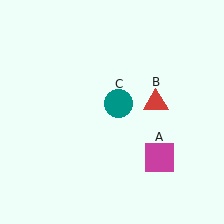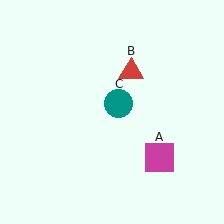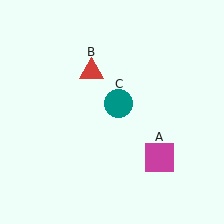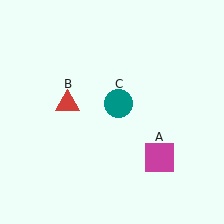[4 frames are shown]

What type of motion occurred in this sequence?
The red triangle (object B) rotated counterclockwise around the center of the scene.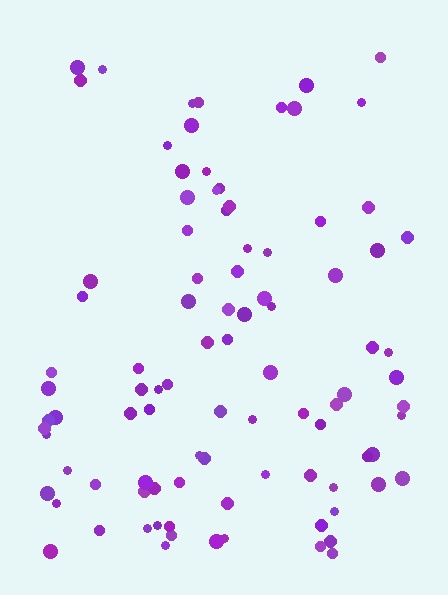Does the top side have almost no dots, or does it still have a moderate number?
Still a moderate number, just noticeably fewer than the bottom.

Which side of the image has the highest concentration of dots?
The bottom.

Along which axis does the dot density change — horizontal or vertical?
Vertical.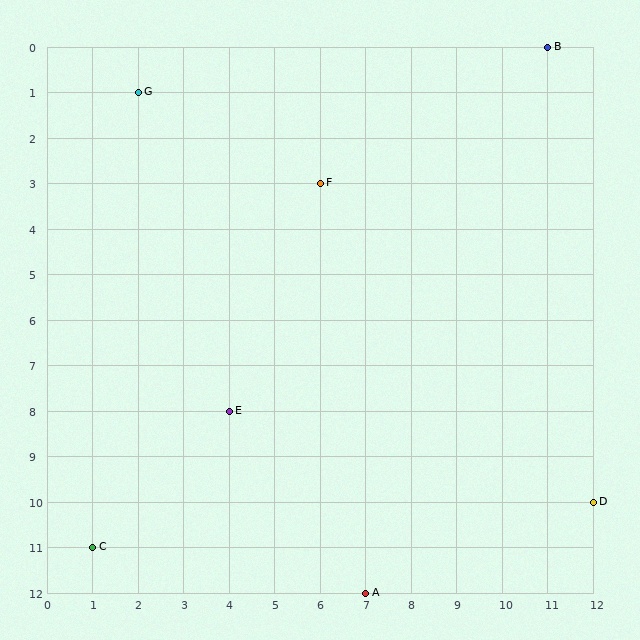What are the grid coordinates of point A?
Point A is at grid coordinates (7, 12).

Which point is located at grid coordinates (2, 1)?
Point G is at (2, 1).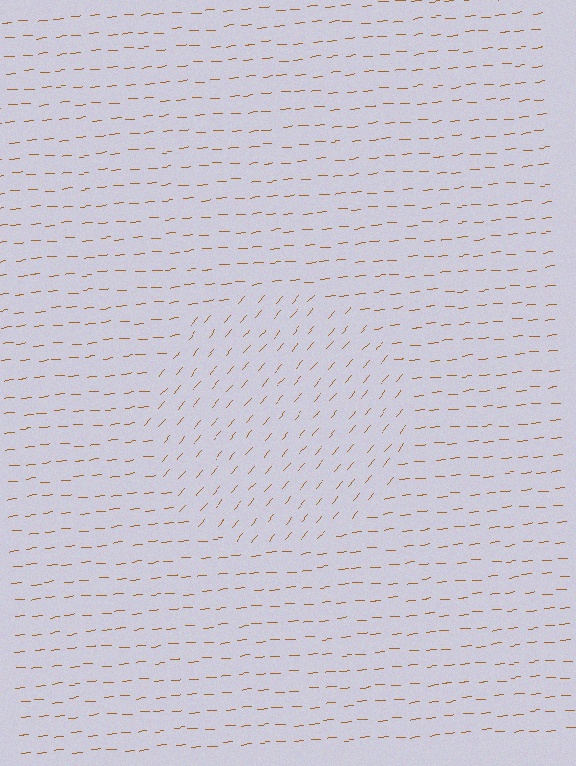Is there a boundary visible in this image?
Yes, there is a texture boundary formed by a change in line orientation.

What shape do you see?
I see a circle.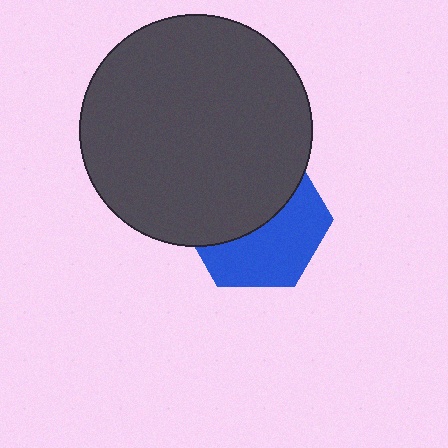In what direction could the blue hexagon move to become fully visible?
The blue hexagon could move down. That would shift it out from behind the dark gray circle entirely.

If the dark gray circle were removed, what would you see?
You would see the complete blue hexagon.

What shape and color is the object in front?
The object in front is a dark gray circle.